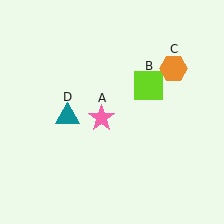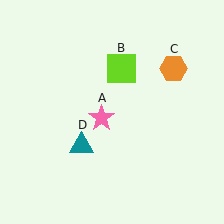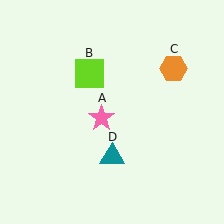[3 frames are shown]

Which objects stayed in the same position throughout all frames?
Pink star (object A) and orange hexagon (object C) remained stationary.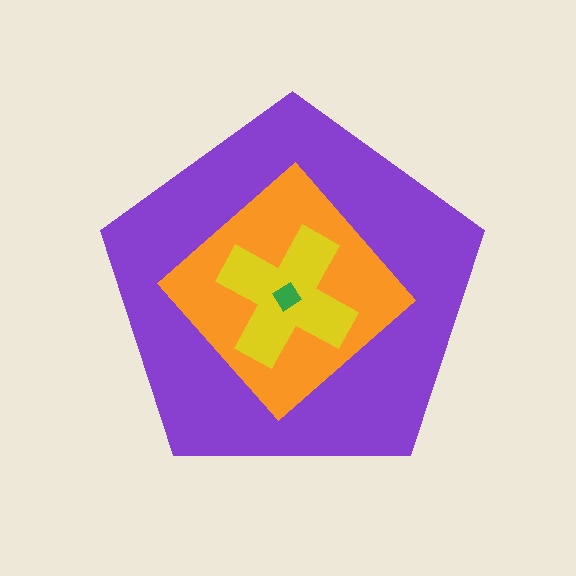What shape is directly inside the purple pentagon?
The orange diamond.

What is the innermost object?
The green diamond.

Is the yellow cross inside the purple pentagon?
Yes.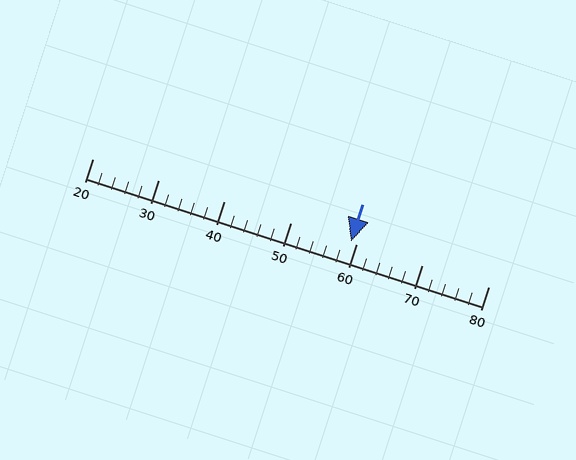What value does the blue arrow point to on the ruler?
The blue arrow points to approximately 59.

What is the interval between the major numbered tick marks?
The major tick marks are spaced 10 units apart.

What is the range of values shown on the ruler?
The ruler shows values from 20 to 80.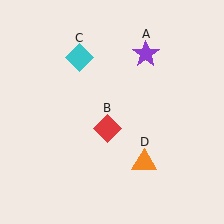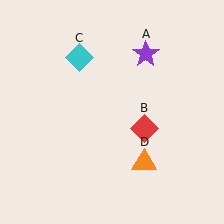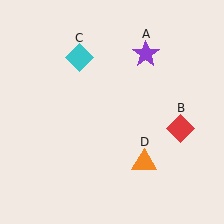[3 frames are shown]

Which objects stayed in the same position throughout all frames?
Purple star (object A) and cyan diamond (object C) and orange triangle (object D) remained stationary.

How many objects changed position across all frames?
1 object changed position: red diamond (object B).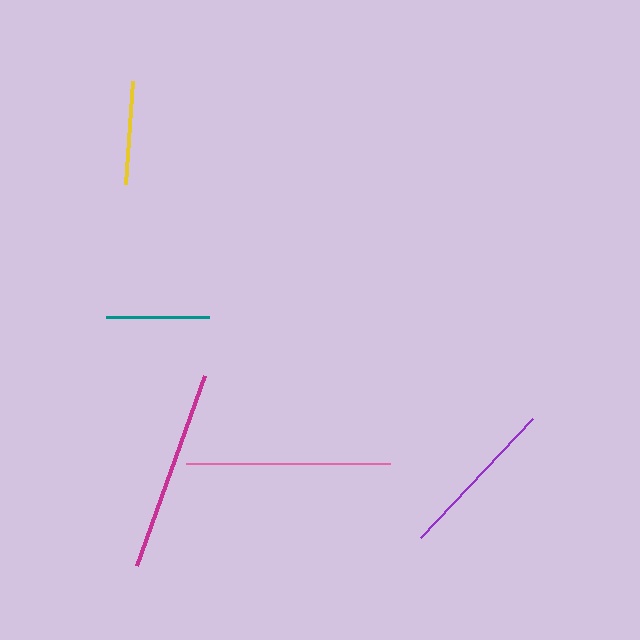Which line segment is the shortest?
The yellow line is the shortest at approximately 103 pixels.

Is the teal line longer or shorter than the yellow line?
The teal line is longer than the yellow line.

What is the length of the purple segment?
The purple segment is approximately 163 pixels long.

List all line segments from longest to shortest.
From longest to shortest: pink, magenta, purple, teal, yellow.